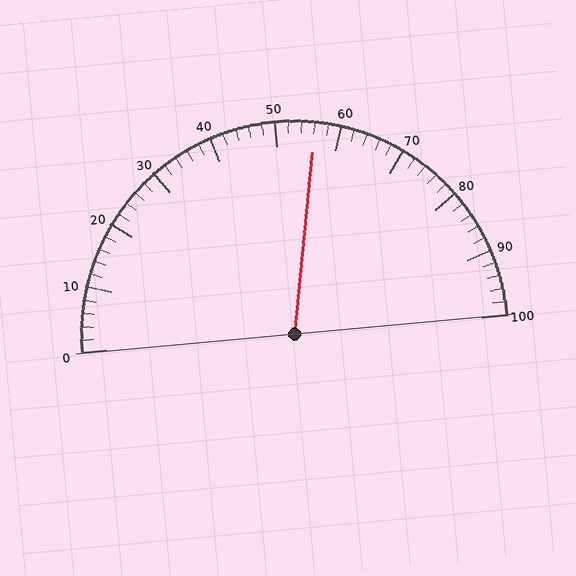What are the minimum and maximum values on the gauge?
The gauge ranges from 0 to 100.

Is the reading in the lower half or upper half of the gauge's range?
The reading is in the upper half of the range (0 to 100).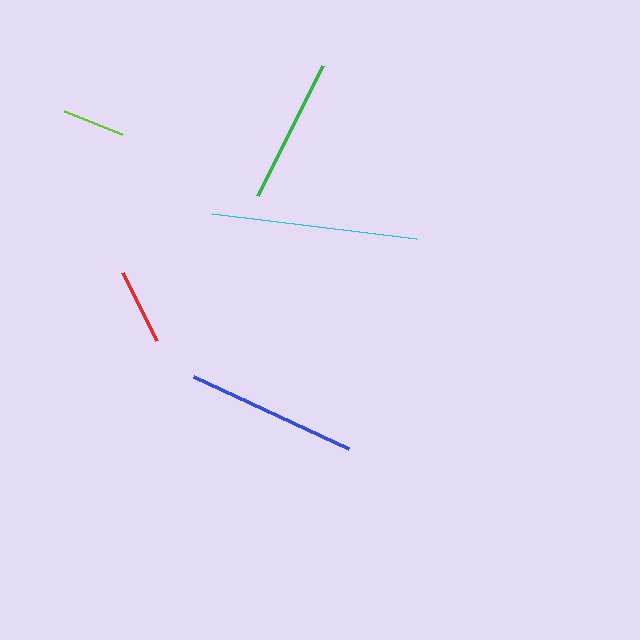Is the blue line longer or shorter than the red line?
The blue line is longer than the red line.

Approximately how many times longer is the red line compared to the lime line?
The red line is approximately 1.2 times the length of the lime line.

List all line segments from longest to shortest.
From longest to shortest: cyan, blue, green, red, lime.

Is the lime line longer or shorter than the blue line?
The blue line is longer than the lime line.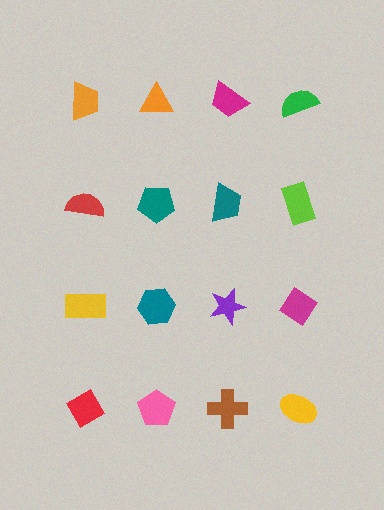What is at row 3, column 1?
A yellow rectangle.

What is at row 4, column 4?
A yellow ellipse.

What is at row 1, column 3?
A magenta trapezoid.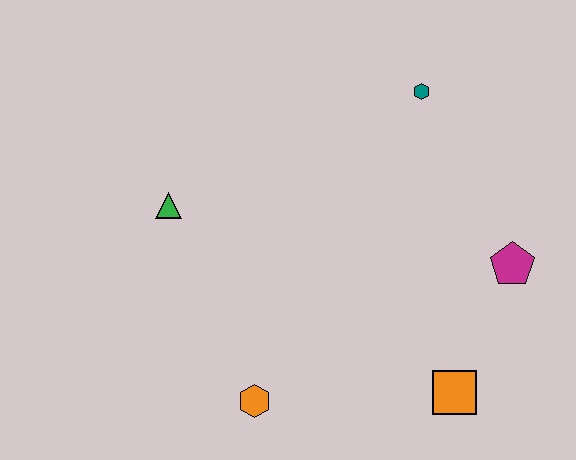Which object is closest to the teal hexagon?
The magenta pentagon is closest to the teal hexagon.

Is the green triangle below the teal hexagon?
Yes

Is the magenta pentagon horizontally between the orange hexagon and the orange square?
No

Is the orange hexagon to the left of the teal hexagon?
Yes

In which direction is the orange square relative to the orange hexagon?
The orange square is to the right of the orange hexagon.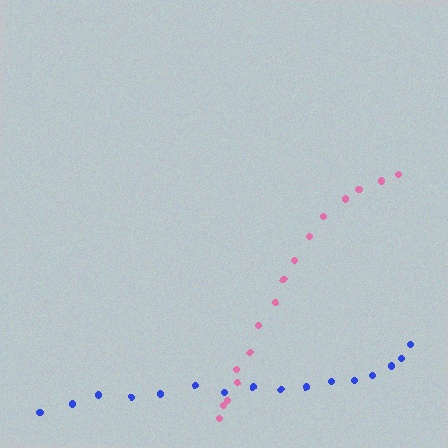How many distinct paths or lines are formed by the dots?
There are 2 distinct paths.